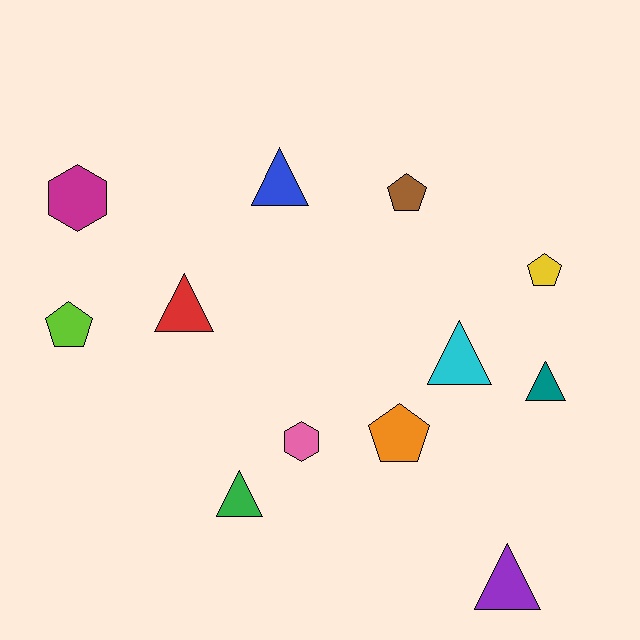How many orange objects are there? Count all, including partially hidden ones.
There is 1 orange object.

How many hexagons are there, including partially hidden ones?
There are 2 hexagons.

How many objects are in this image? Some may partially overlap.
There are 12 objects.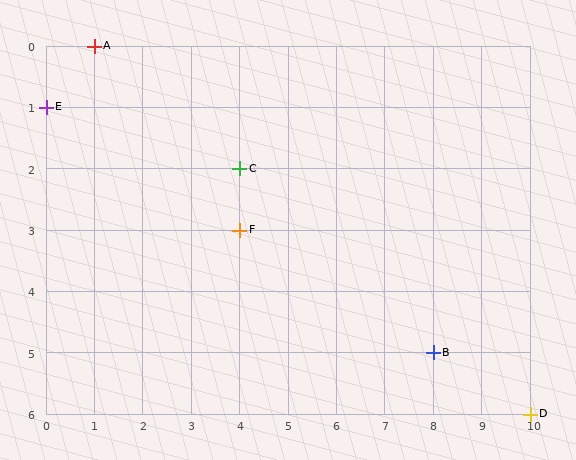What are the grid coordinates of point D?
Point D is at grid coordinates (10, 6).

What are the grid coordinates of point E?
Point E is at grid coordinates (0, 1).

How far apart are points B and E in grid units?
Points B and E are 8 columns and 4 rows apart (about 8.9 grid units diagonally).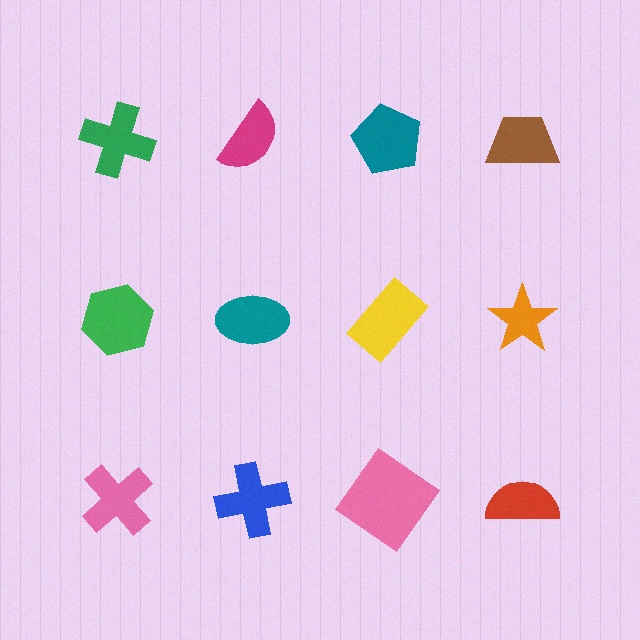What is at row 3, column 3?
A pink diamond.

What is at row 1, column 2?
A magenta semicircle.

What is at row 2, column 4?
An orange star.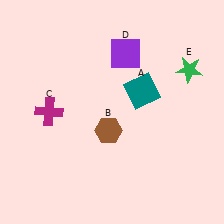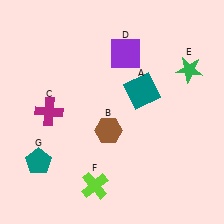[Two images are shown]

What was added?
A lime cross (F), a teal pentagon (G) were added in Image 2.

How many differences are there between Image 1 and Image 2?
There are 2 differences between the two images.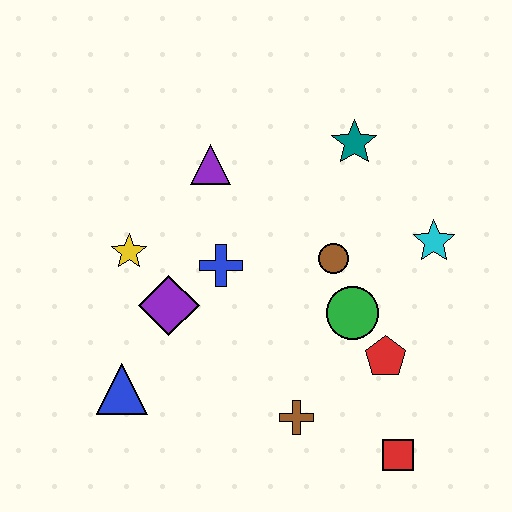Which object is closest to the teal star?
The brown circle is closest to the teal star.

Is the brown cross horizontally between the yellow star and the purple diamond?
No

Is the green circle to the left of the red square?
Yes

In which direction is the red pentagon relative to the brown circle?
The red pentagon is below the brown circle.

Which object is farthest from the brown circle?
The blue triangle is farthest from the brown circle.